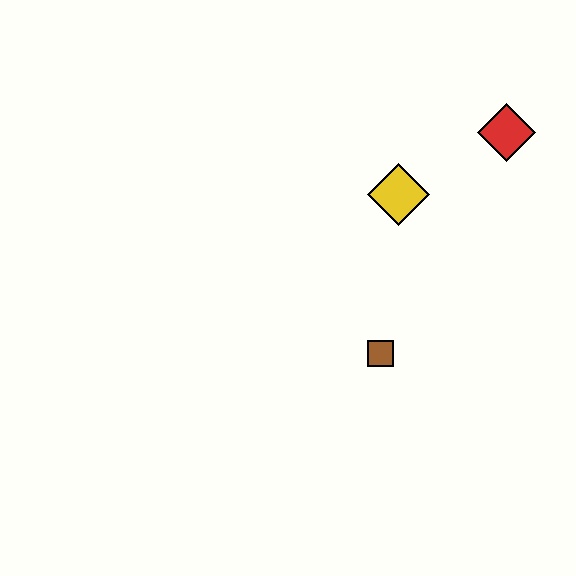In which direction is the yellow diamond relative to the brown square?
The yellow diamond is above the brown square.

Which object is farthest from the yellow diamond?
The brown square is farthest from the yellow diamond.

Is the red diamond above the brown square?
Yes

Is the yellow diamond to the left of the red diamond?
Yes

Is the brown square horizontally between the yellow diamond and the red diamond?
No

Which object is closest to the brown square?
The yellow diamond is closest to the brown square.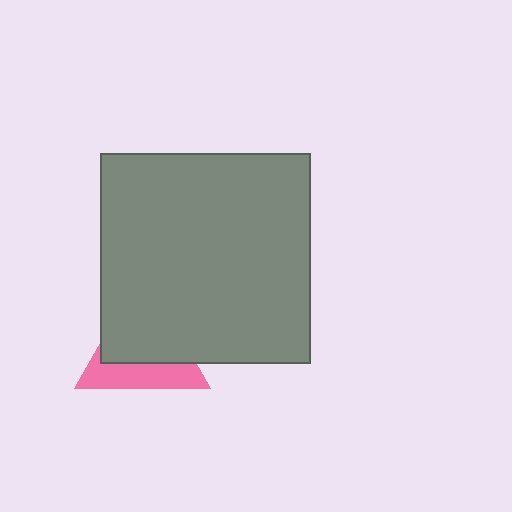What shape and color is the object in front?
The object in front is a gray square.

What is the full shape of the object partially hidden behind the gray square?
The partially hidden object is a pink triangle.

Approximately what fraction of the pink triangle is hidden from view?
Roughly 60% of the pink triangle is hidden behind the gray square.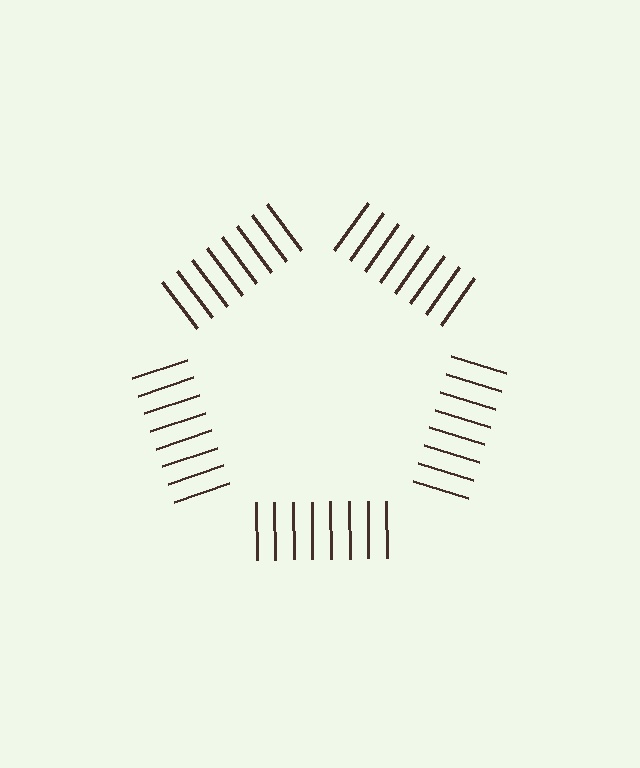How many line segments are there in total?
40 — 8 along each of the 5 edges.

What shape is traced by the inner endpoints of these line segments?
An illusory pentagon — the line segments terminate on its edges but no continuous stroke is drawn.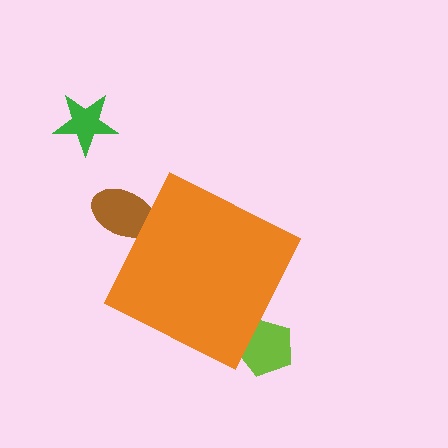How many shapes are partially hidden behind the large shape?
2 shapes are partially hidden.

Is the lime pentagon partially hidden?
Yes, the lime pentagon is partially hidden behind the orange diamond.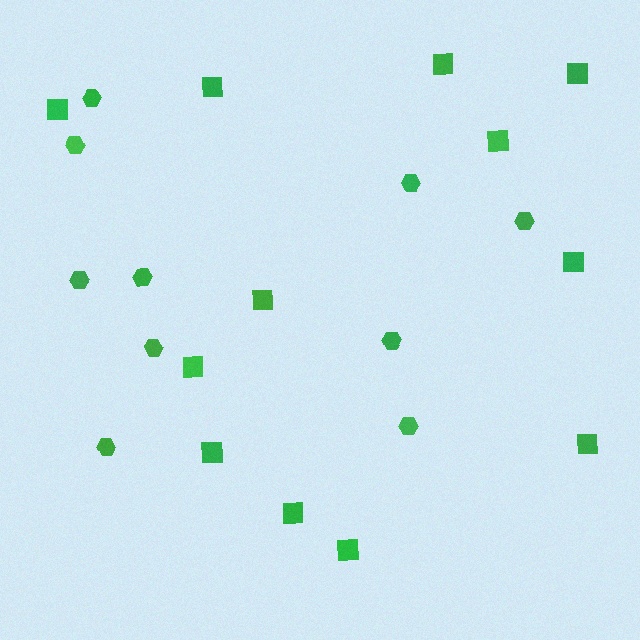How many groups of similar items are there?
There are 2 groups: one group of squares (12) and one group of hexagons (10).